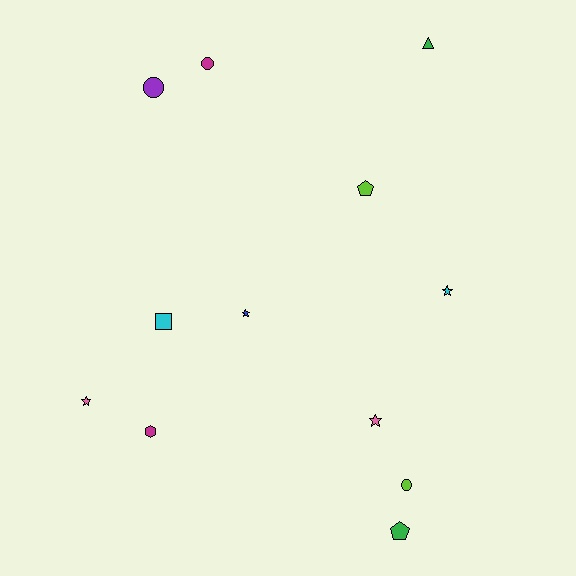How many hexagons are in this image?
There is 1 hexagon.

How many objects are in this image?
There are 12 objects.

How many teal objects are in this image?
There are no teal objects.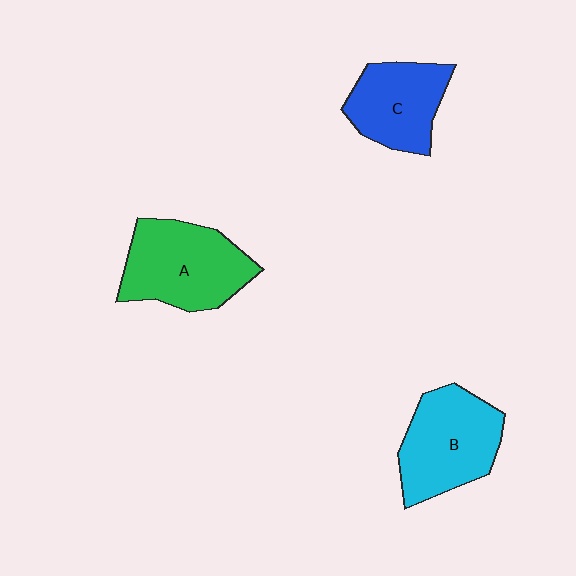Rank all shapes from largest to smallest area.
From largest to smallest: A (green), B (cyan), C (blue).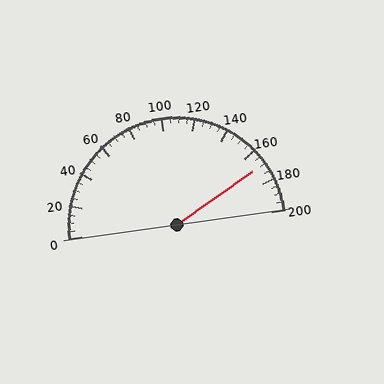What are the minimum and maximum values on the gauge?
The gauge ranges from 0 to 200.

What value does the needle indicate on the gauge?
The needle indicates approximately 170.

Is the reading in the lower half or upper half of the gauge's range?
The reading is in the upper half of the range (0 to 200).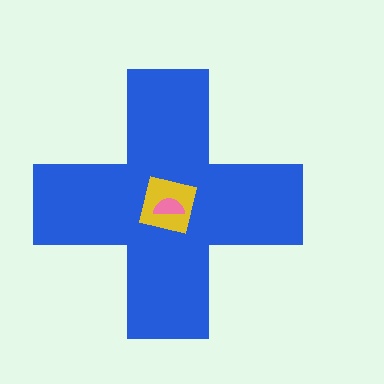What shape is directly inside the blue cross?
The yellow square.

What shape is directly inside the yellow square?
The pink semicircle.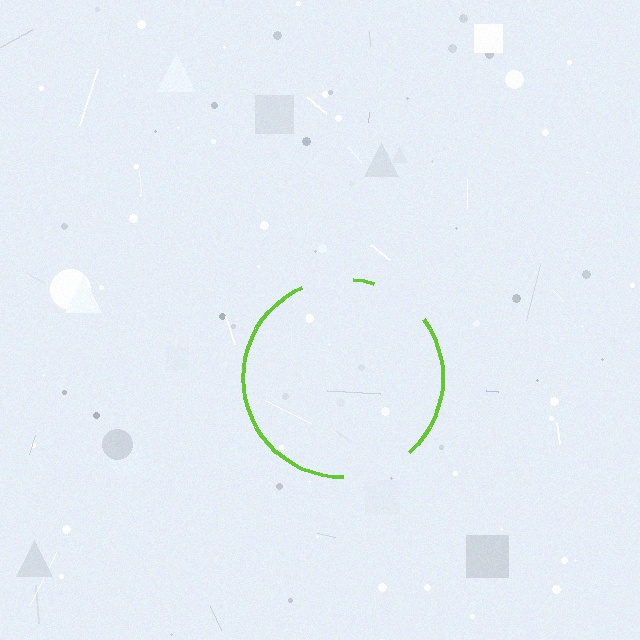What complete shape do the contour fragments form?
The contour fragments form a circle.